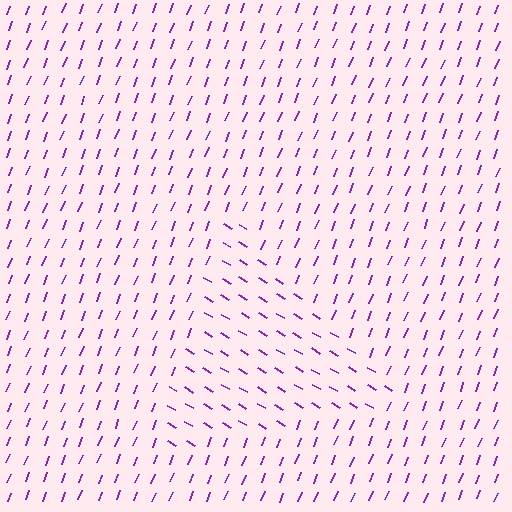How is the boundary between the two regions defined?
The boundary is defined purely by a change in line orientation (approximately 79 degrees difference). All lines are the same color and thickness.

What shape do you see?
I see a triangle.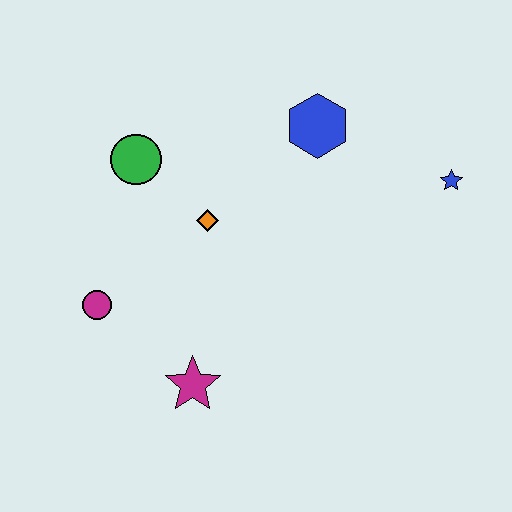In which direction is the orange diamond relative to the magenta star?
The orange diamond is above the magenta star.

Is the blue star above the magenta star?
Yes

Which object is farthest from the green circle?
The blue star is farthest from the green circle.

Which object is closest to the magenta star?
The magenta circle is closest to the magenta star.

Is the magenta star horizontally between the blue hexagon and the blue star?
No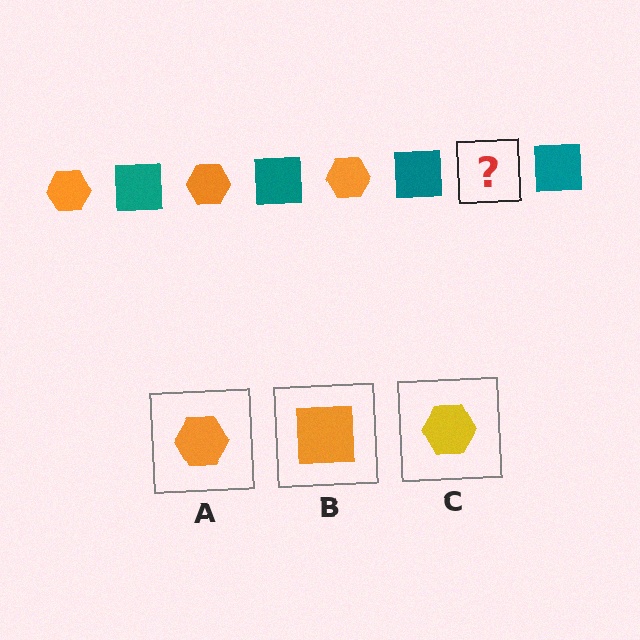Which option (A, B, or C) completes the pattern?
A.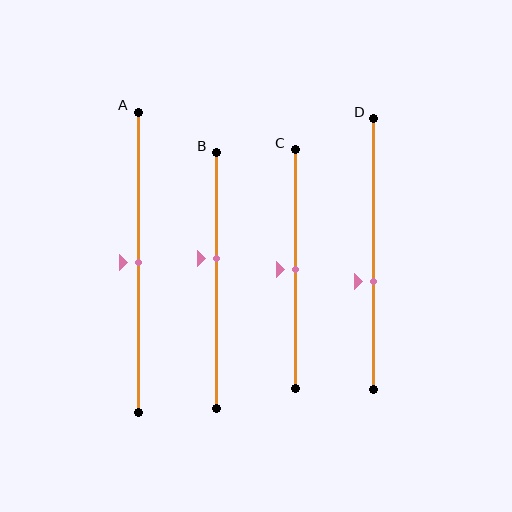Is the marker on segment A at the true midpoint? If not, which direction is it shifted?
Yes, the marker on segment A is at the true midpoint.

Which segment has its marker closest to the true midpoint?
Segment A has its marker closest to the true midpoint.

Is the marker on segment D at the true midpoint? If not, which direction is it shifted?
No, the marker on segment D is shifted downward by about 10% of the segment length.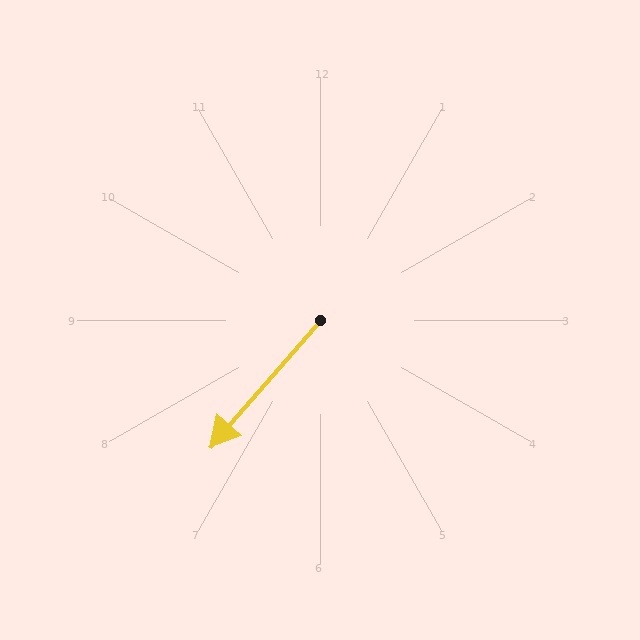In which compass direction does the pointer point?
Southwest.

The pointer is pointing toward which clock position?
Roughly 7 o'clock.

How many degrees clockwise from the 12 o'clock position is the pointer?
Approximately 221 degrees.